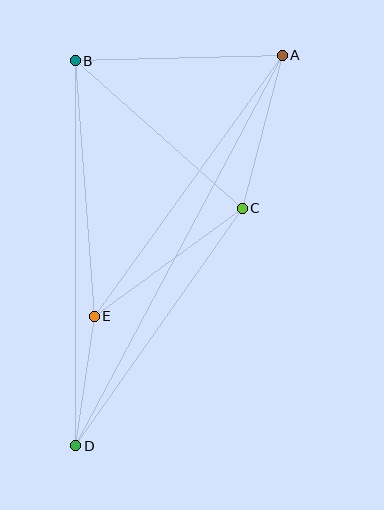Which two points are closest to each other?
Points D and E are closest to each other.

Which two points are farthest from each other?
Points A and D are farthest from each other.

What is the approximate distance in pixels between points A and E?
The distance between A and E is approximately 322 pixels.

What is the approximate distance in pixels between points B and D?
The distance between B and D is approximately 385 pixels.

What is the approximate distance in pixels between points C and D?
The distance between C and D is approximately 290 pixels.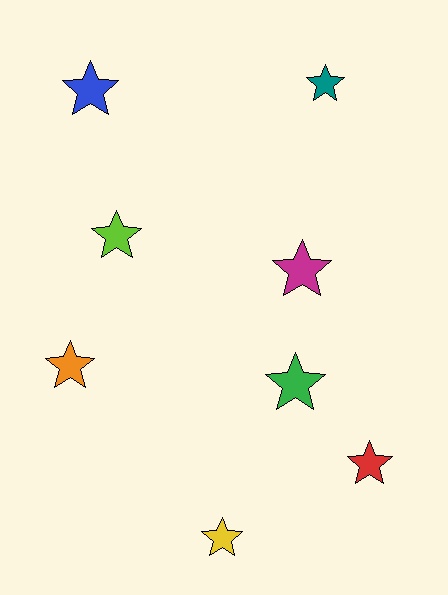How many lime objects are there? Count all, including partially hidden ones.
There is 1 lime object.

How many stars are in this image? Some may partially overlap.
There are 8 stars.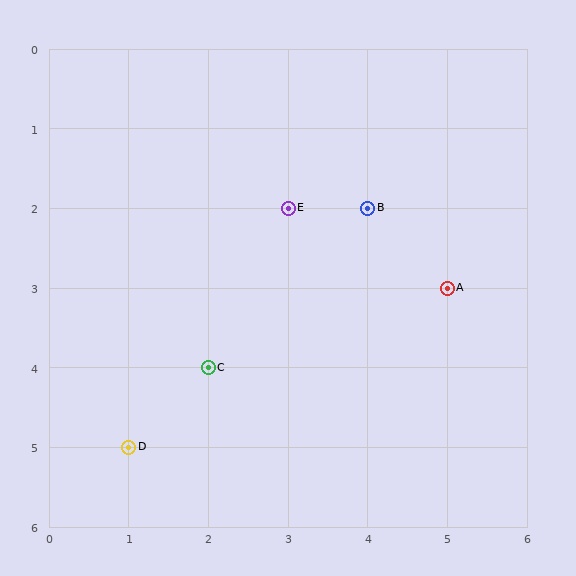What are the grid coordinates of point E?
Point E is at grid coordinates (3, 2).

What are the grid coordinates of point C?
Point C is at grid coordinates (2, 4).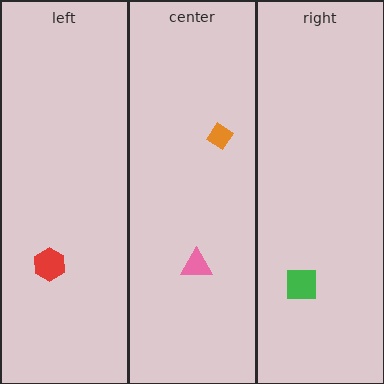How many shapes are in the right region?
1.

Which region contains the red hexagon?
The left region.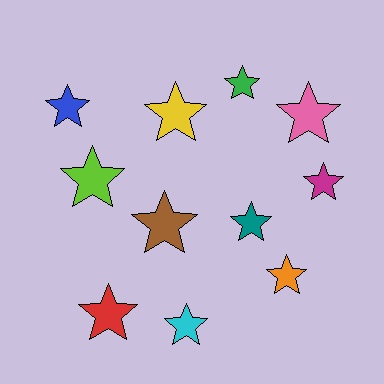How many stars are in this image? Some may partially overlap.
There are 11 stars.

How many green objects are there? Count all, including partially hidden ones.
There is 1 green object.